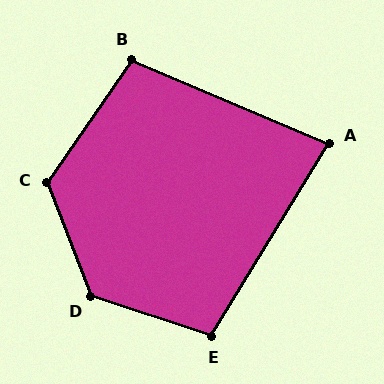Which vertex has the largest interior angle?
D, at approximately 129 degrees.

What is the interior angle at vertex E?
Approximately 103 degrees (obtuse).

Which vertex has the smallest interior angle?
A, at approximately 81 degrees.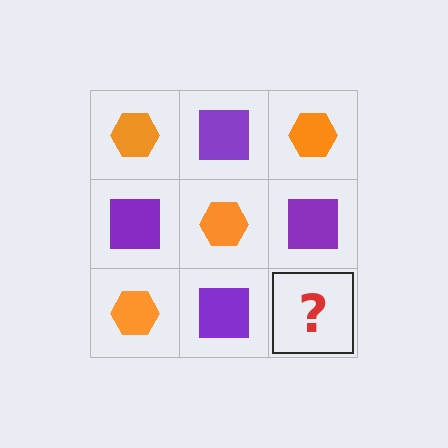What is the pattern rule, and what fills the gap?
The rule is that it alternates orange hexagon and purple square in a checkerboard pattern. The gap should be filled with an orange hexagon.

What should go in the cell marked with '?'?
The missing cell should contain an orange hexagon.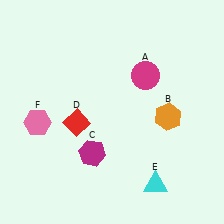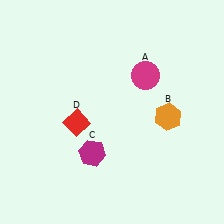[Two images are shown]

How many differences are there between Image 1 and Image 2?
There are 2 differences between the two images.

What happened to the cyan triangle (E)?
The cyan triangle (E) was removed in Image 2. It was in the bottom-right area of Image 1.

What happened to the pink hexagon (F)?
The pink hexagon (F) was removed in Image 2. It was in the bottom-left area of Image 1.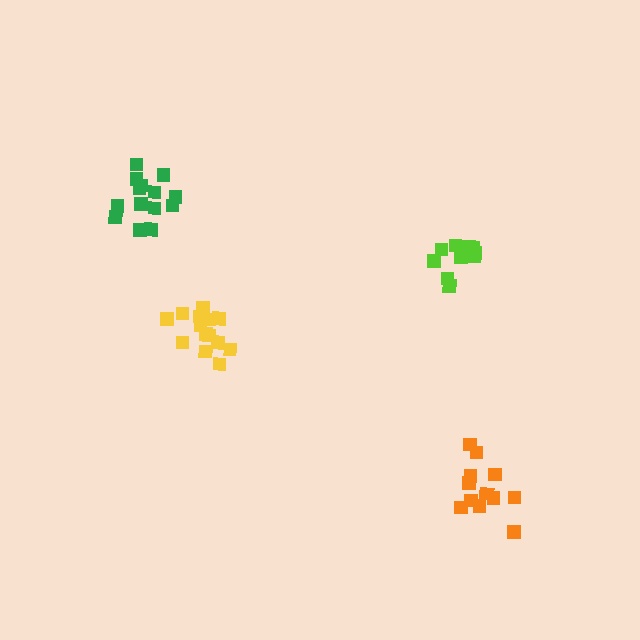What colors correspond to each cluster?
The clusters are colored: green, orange, lime, yellow.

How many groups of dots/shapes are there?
There are 4 groups.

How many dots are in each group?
Group 1: 14 dots, Group 2: 13 dots, Group 3: 10 dots, Group 4: 15 dots (52 total).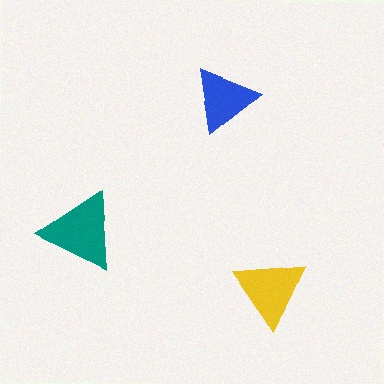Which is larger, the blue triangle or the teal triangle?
The teal one.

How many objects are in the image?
There are 3 objects in the image.